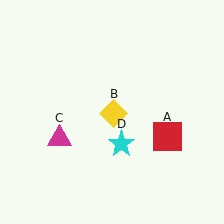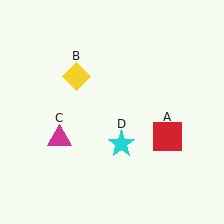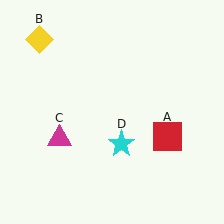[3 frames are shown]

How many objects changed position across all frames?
1 object changed position: yellow diamond (object B).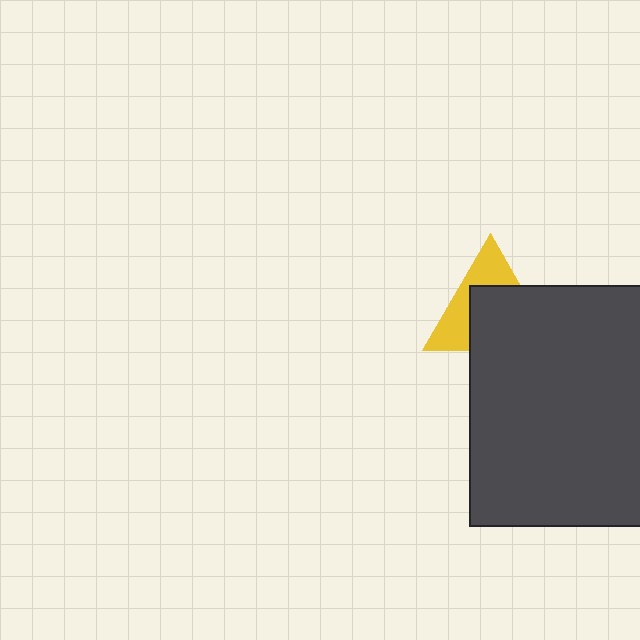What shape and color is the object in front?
The object in front is a dark gray square.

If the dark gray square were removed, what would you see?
You would see the complete yellow triangle.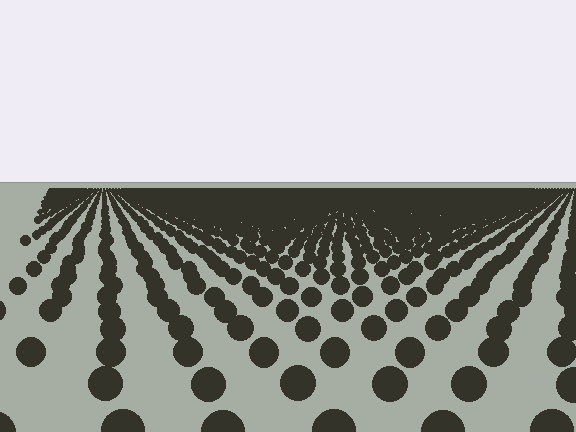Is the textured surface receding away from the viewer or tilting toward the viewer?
The surface is receding away from the viewer. Texture elements get smaller and denser toward the top.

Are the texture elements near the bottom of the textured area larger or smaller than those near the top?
Larger. Near the bottom, elements are closer to the viewer and appear at a bigger on-screen size.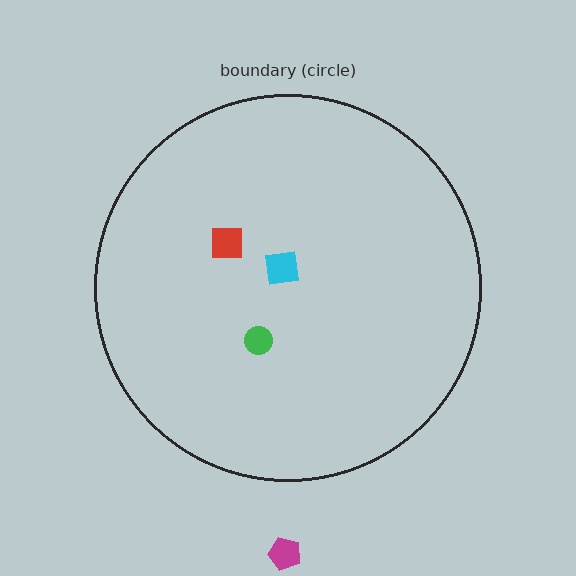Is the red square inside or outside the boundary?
Inside.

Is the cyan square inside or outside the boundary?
Inside.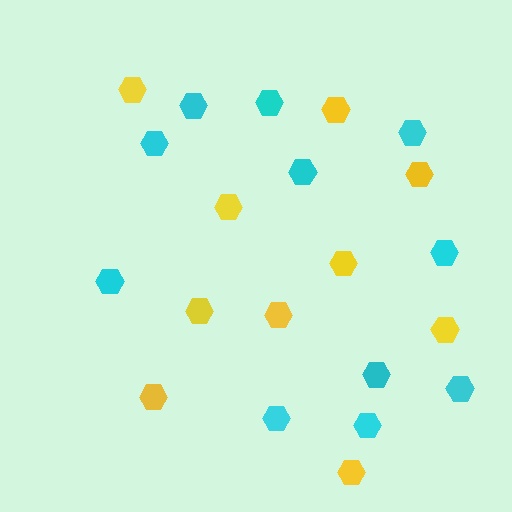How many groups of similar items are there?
There are 2 groups: one group of yellow hexagons (10) and one group of cyan hexagons (11).